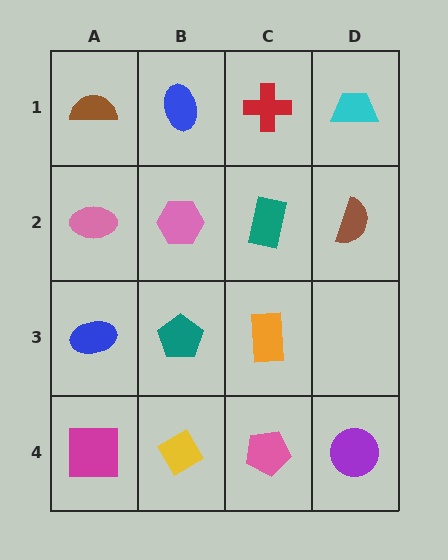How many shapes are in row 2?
4 shapes.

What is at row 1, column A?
A brown semicircle.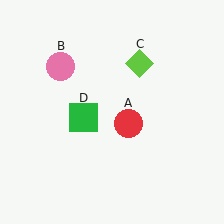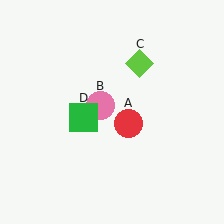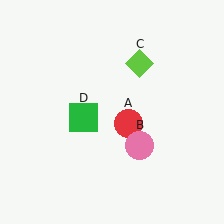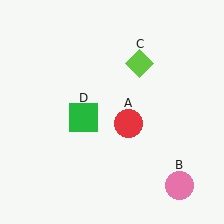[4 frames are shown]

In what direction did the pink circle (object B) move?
The pink circle (object B) moved down and to the right.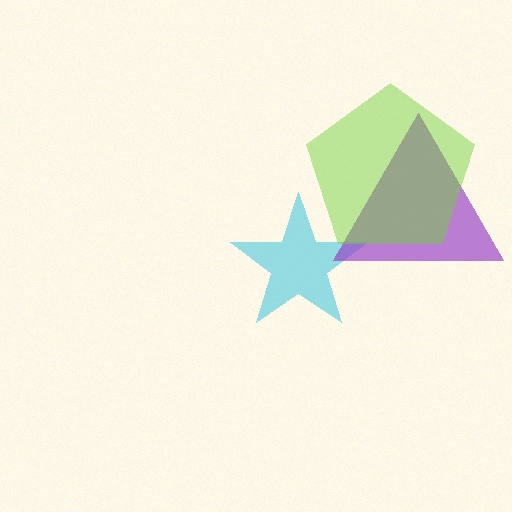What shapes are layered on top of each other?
The layered shapes are: a cyan star, a purple triangle, a lime pentagon.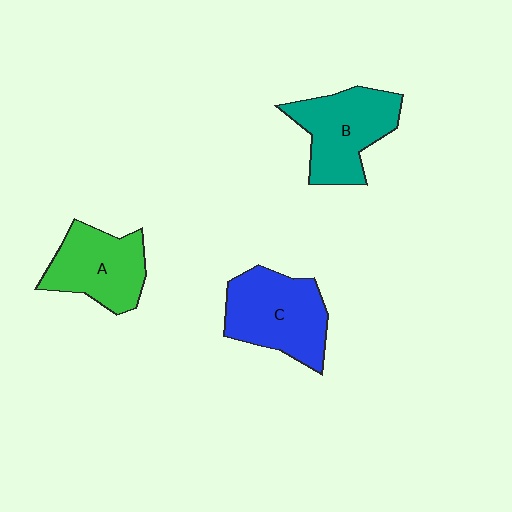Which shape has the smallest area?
Shape A (green).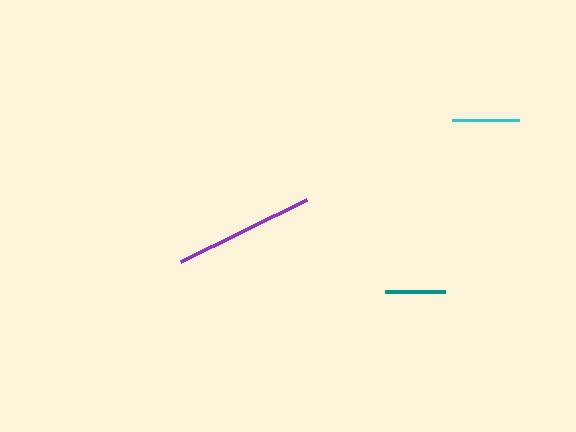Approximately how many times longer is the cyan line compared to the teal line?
The cyan line is approximately 1.1 times the length of the teal line.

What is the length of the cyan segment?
The cyan segment is approximately 67 pixels long.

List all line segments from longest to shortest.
From longest to shortest: purple, cyan, teal.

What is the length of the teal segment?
The teal segment is approximately 60 pixels long.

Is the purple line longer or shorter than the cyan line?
The purple line is longer than the cyan line.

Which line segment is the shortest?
The teal line is the shortest at approximately 60 pixels.